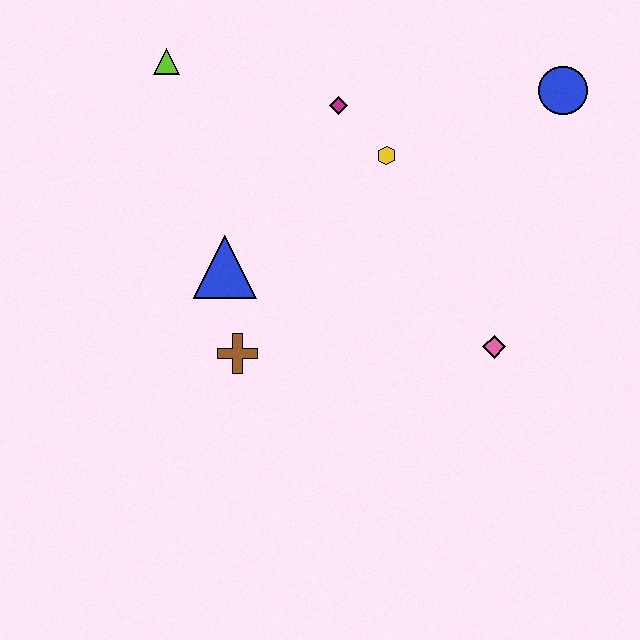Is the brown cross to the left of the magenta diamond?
Yes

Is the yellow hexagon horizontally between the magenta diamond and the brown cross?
No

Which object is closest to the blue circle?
The yellow hexagon is closest to the blue circle.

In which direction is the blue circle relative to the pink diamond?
The blue circle is above the pink diamond.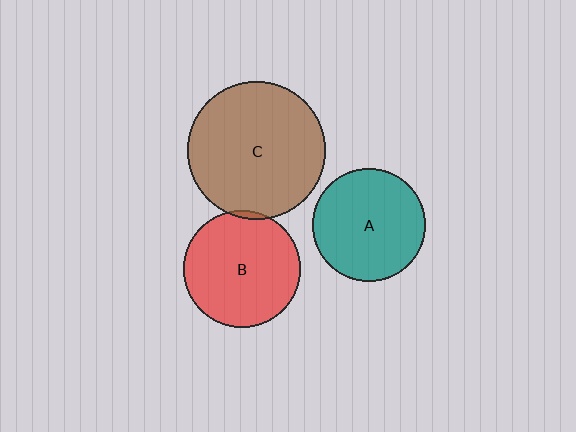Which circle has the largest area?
Circle C (brown).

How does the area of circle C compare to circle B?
Approximately 1.4 times.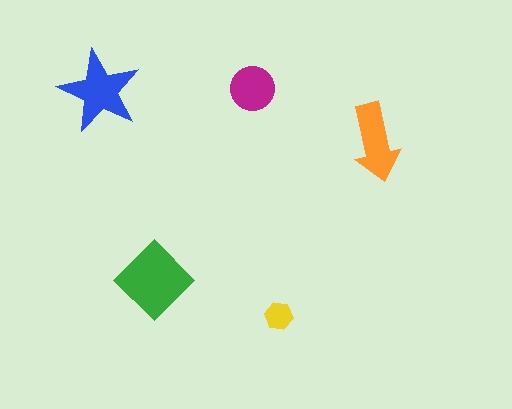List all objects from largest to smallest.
The green diamond, the blue star, the orange arrow, the magenta circle, the yellow hexagon.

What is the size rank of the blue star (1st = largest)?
2nd.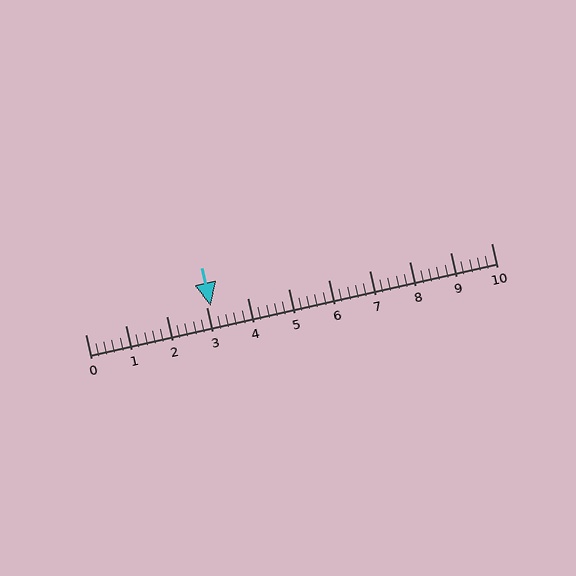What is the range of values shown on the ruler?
The ruler shows values from 0 to 10.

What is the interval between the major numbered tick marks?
The major tick marks are spaced 1 units apart.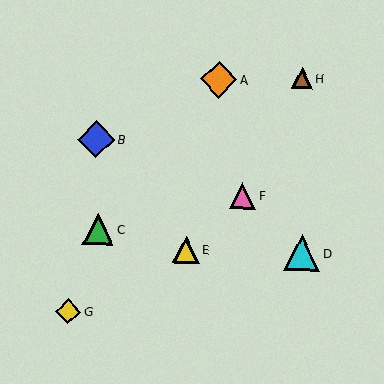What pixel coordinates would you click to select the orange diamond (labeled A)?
Click at (219, 79) to select the orange diamond A.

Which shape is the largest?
The orange diamond (labeled A) is the largest.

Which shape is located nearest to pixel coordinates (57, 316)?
The yellow diamond (labeled G) at (68, 312) is nearest to that location.